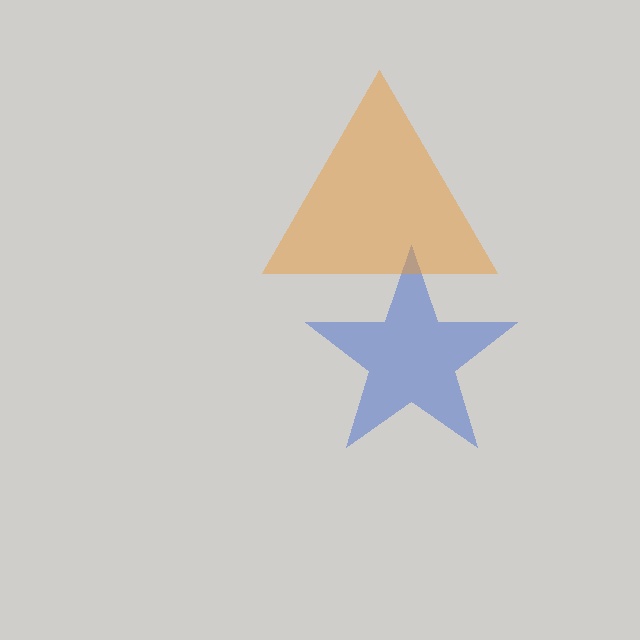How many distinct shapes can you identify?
There are 2 distinct shapes: a blue star, an orange triangle.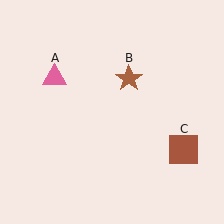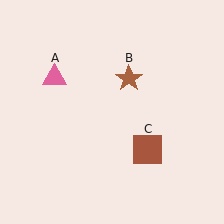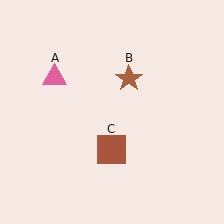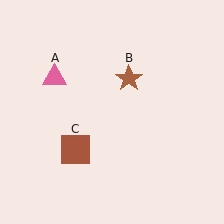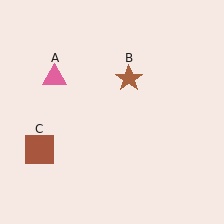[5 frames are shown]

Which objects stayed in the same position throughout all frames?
Pink triangle (object A) and brown star (object B) remained stationary.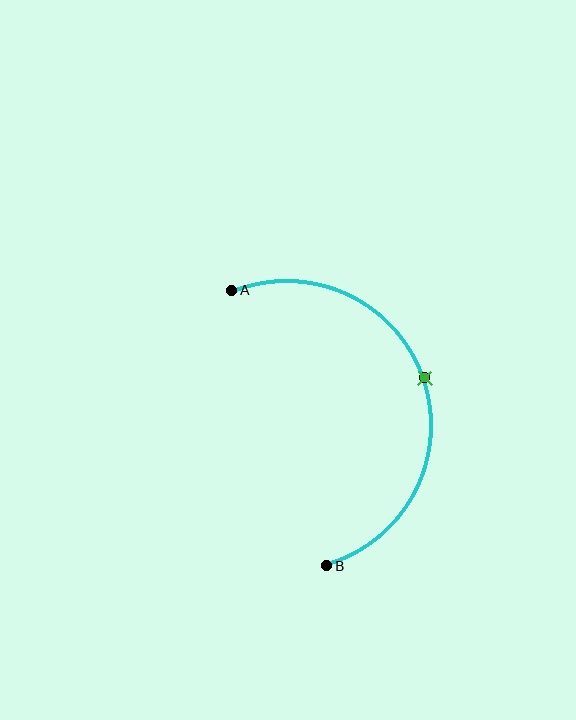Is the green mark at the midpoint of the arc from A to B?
Yes. The green mark lies on the arc at equal arc-length from both A and B — it is the arc midpoint.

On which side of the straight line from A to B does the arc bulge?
The arc bulges to the right of the straight line connecting A and B.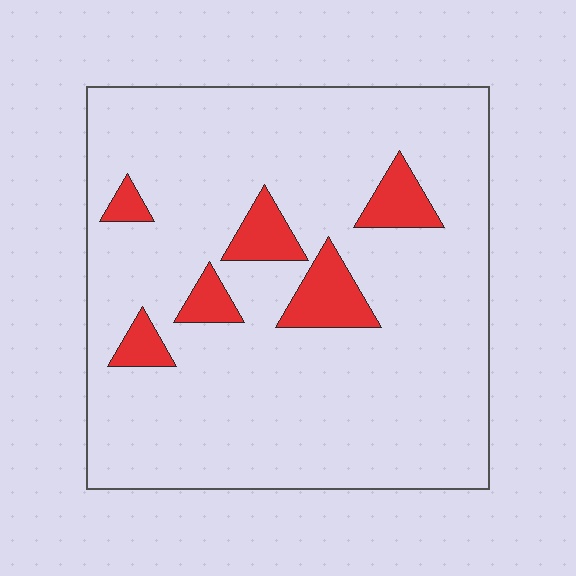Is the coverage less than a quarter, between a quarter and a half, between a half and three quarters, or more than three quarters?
Less than a quarter.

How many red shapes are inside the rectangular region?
6.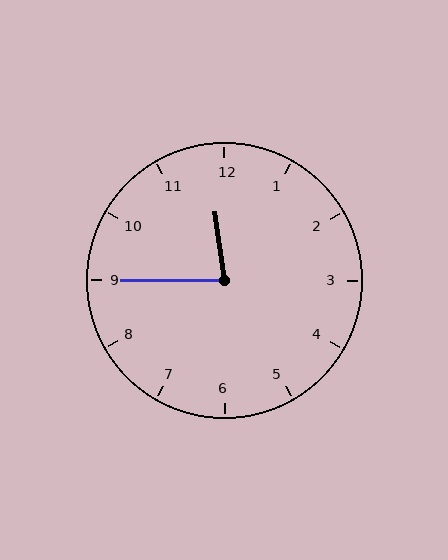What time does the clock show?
11:45.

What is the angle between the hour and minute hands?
Approximately 82 degrees.